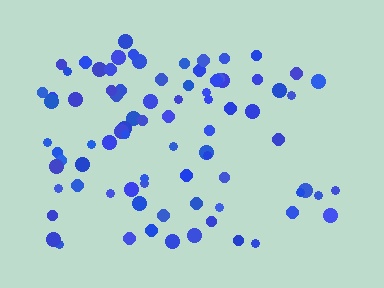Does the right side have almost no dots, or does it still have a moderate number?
Still a moderate number, just noticeably fewer than the left.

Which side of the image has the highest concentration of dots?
The left.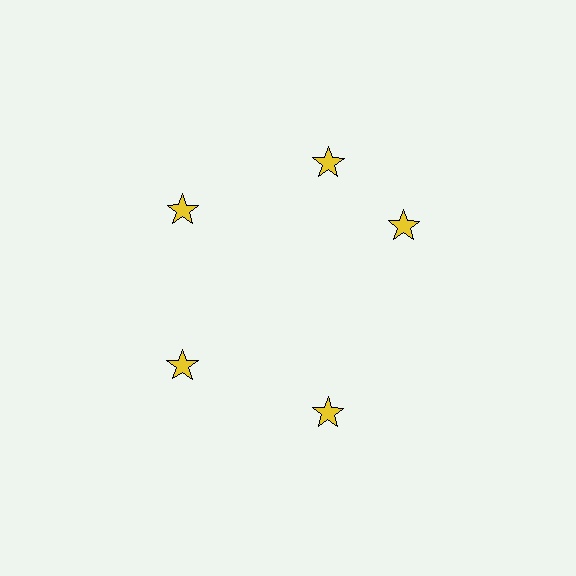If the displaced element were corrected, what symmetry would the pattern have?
It would have 5-fold rotational symmetry — the pattern would map onto itself every 72 degrees.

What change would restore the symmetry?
The symmetry would be restored by rotating it back into even spacing with its neighbors so that all 5 stars sit at equal angles and equal distance from the center.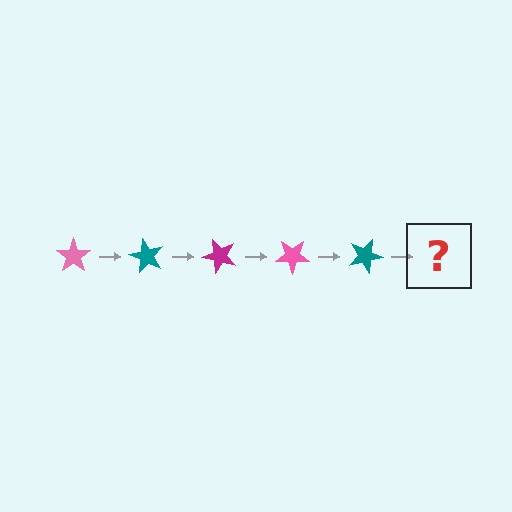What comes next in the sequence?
The next element should be a magenta star, rotated 300 degrees from the start.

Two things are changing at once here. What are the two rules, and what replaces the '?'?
The two rules are that it rotates 60 degrees each step and the color cycles through pink, teal, and magenta. The '?' should be a magenta star, rotated 300 degrees from the start.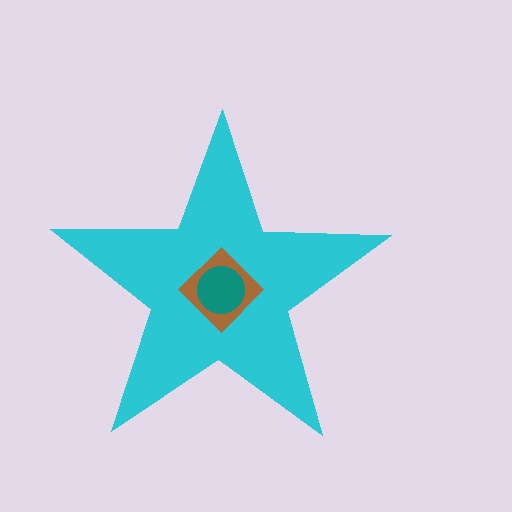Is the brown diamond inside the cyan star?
Yes.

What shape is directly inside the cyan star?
The brown diamond.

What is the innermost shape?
The teal circle.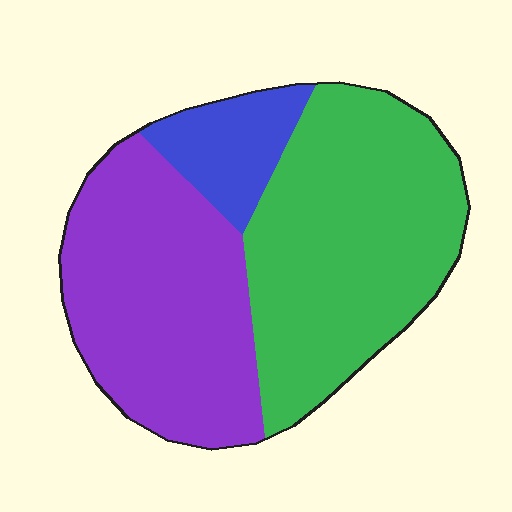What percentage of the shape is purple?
Purple takes up about two fifths (2/5) of the shape.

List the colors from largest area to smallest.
From largest to smallest: green, purple, blue.